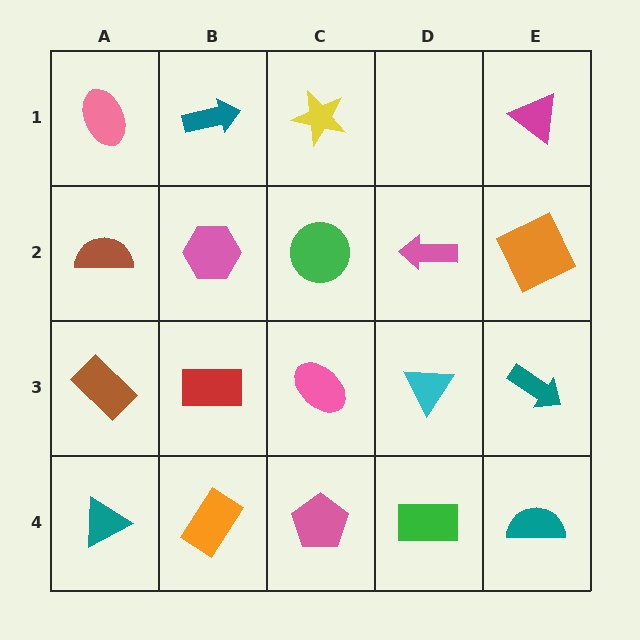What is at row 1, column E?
A magenta triangle.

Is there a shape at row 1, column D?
No, that cell is empty.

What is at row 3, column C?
A pink ellipse.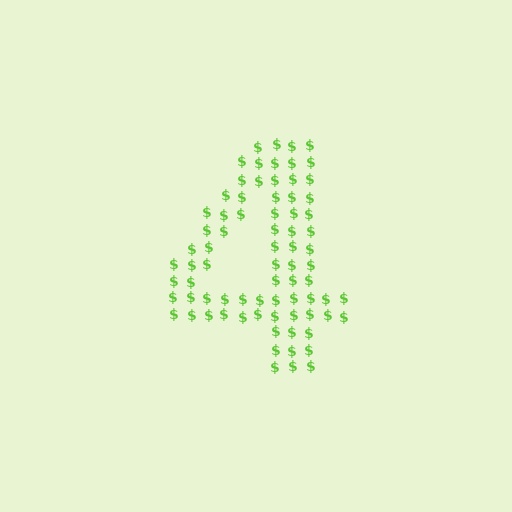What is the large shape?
The large shape is the digit 4.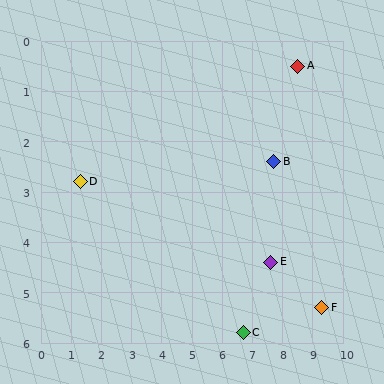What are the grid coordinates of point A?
Point A is at approximately (8.5, 0.5).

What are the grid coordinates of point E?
Point E is at approximately (7.6, 4.4).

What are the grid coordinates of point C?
Point C is at approximately (6.7, 5.8).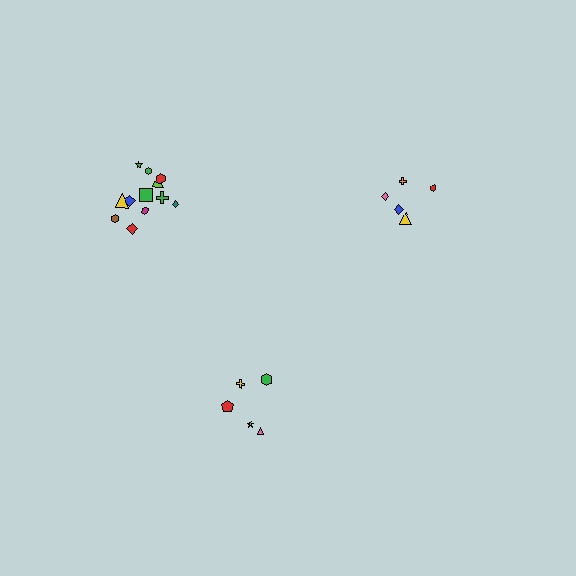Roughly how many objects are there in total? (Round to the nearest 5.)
Roughly 20 objects in total.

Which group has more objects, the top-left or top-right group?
The top-left group.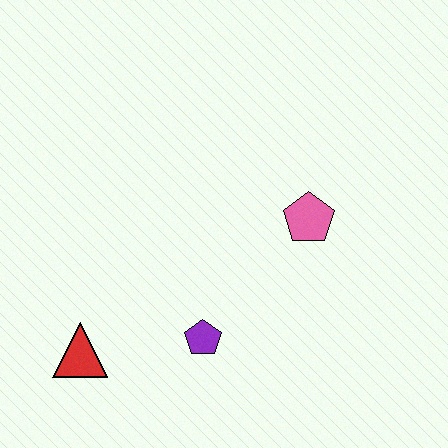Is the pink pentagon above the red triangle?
Yes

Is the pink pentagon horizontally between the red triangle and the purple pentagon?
No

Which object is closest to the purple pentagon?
The red triangle is closest to the purple pentagon.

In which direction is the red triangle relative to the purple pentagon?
The red triangle is to the left of the purple pentagon.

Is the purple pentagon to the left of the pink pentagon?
Yes